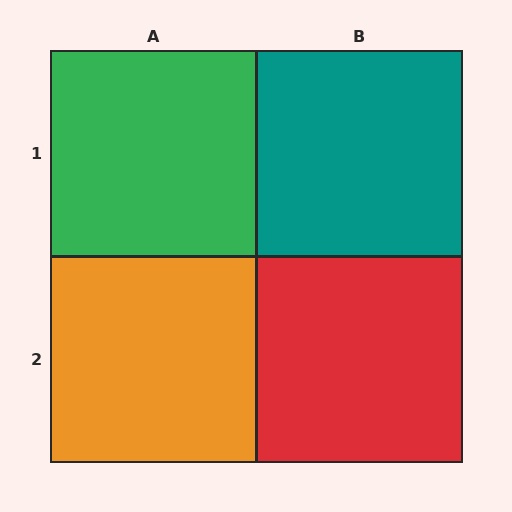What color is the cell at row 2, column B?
Red.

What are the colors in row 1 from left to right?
Green, teal.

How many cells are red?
1 cell is red.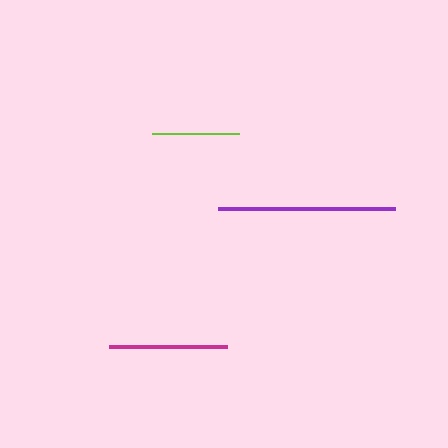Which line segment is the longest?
The purple line is the longest at approximately 176 pixels.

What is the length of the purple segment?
The purple segment is approximately 176 pixels long.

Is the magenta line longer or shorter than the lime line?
The magenta line is longer than the lime line.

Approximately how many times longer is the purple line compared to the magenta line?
The purple line is approximately 1.5 times the length of the magenta line.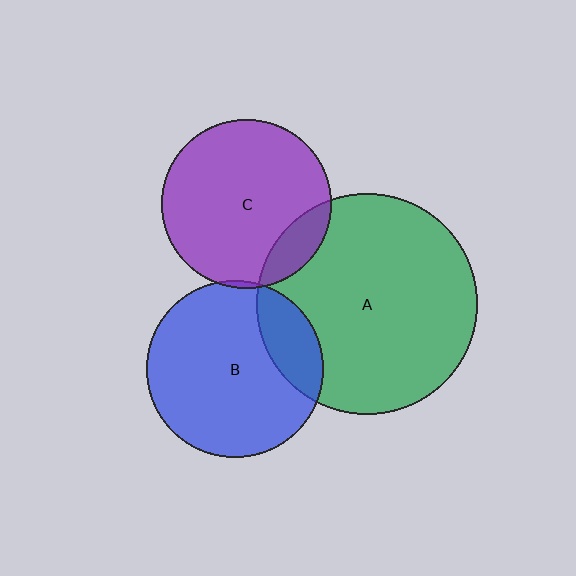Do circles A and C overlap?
Yes.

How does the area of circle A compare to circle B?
Approximately 1.6 times.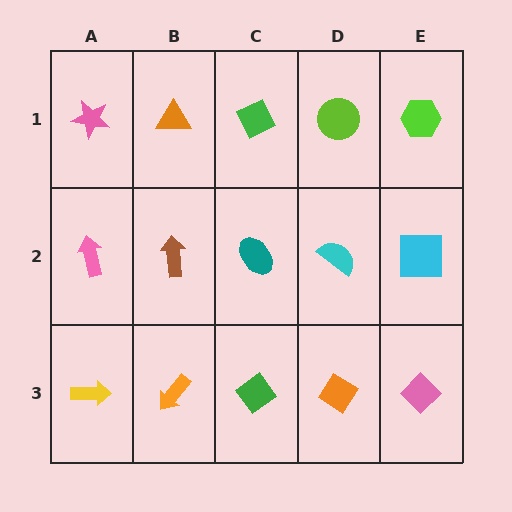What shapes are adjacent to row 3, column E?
A cyan square (row 2, column E), an orange diamond (row 3, column D).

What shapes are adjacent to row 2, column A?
A pink star (row 1, column A), a yellow arrow (row 3, column A), a brown arrow (row 2, column B).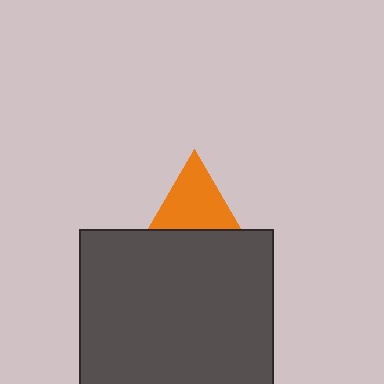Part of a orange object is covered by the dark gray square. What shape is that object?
It is a triangle.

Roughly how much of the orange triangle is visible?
About half of it is visible (roughly 46%).